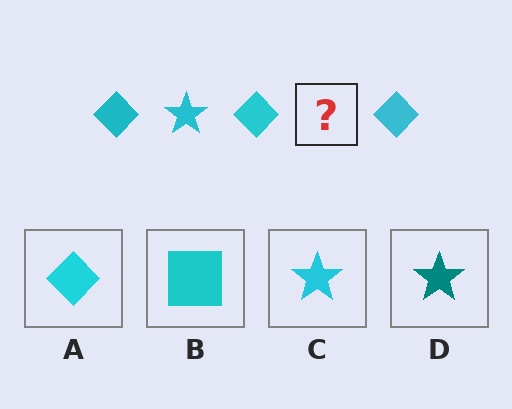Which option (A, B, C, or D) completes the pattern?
C.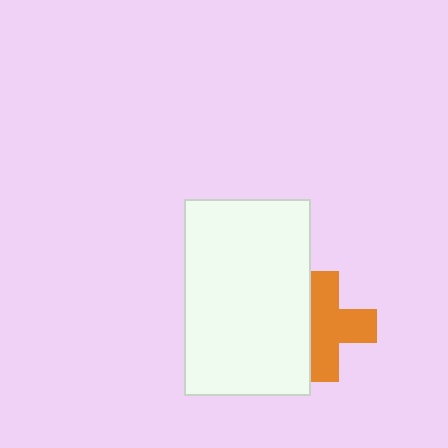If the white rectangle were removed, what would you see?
You would see the complete orange cross.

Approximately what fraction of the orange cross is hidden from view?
Roughly 32% of the orange cross is hidden behind the white rectangle.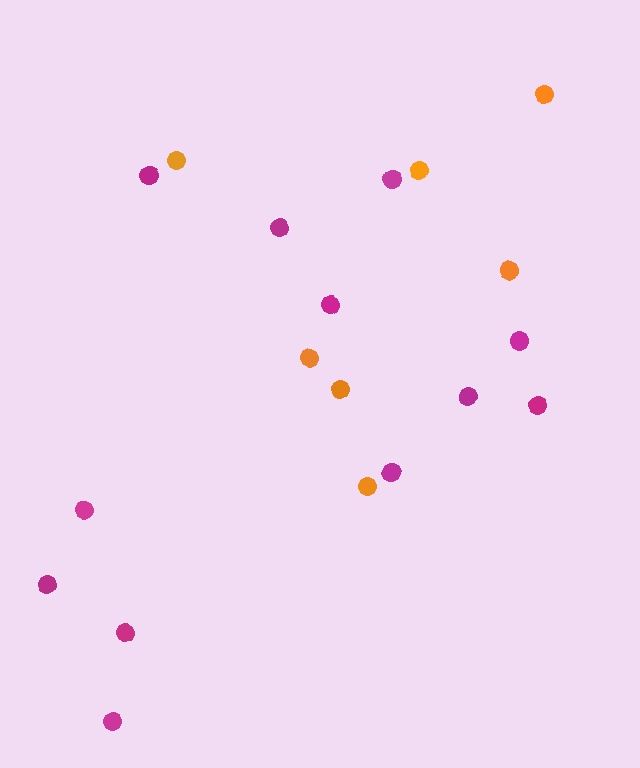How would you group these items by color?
There are 2 groups: one group of magenta circles (12) and one group of orange circles (7).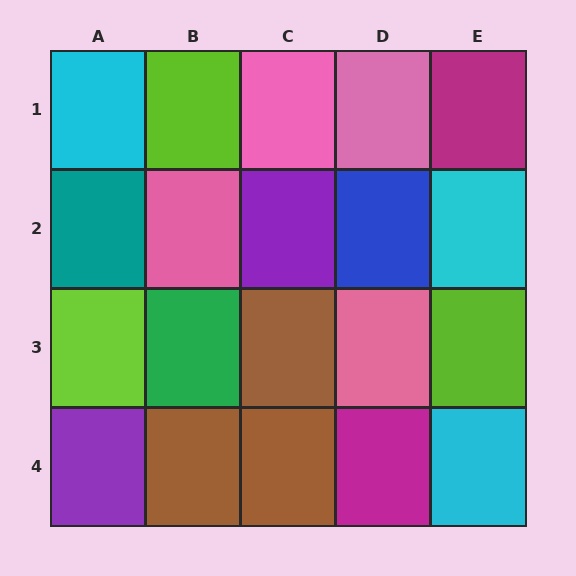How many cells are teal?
1 cell is teal.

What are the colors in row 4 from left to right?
Purple, brown, brown, magenta, cyan.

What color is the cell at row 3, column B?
Green.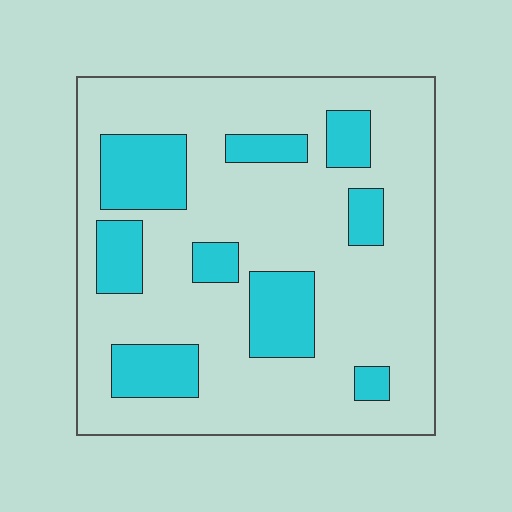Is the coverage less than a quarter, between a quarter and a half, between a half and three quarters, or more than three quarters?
Less than a quarter.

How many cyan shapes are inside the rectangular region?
9.